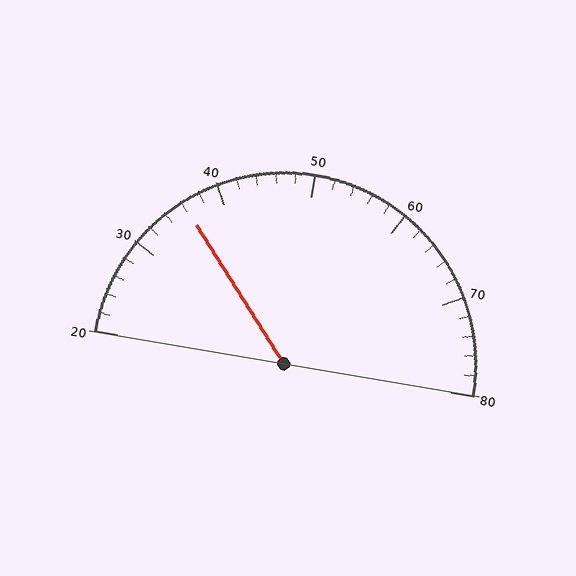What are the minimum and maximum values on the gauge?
The gauge ranges from 20 to 80.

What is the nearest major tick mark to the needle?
The nearest major tick mark is 40.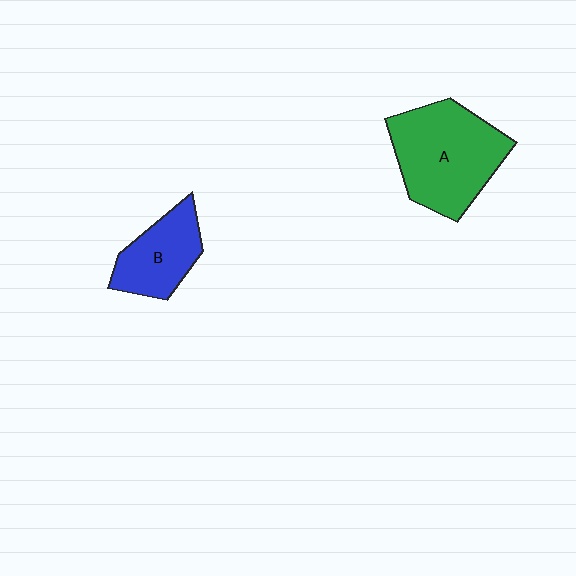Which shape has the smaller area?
Shape B (blue).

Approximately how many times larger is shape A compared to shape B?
Approximately 1.7 times.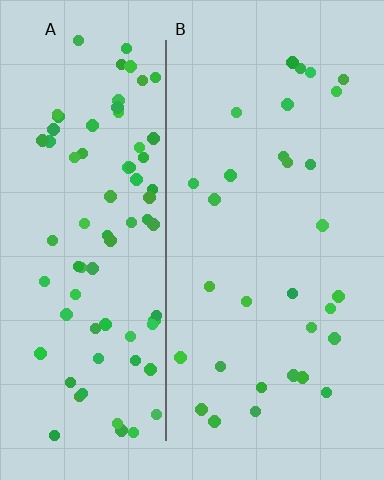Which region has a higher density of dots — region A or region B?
A (the left).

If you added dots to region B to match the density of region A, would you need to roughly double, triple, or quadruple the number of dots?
Approximately triple.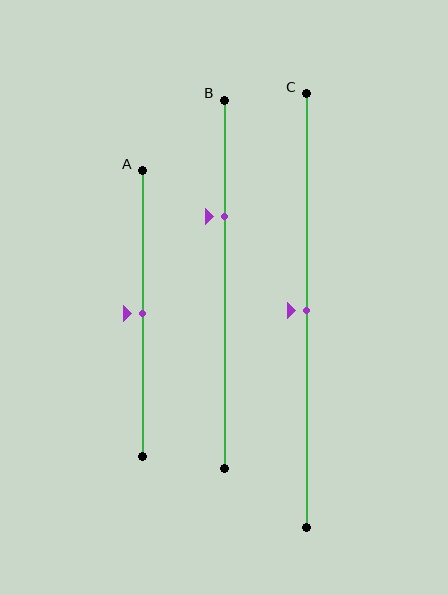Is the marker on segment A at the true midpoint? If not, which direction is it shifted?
Yes, the marker on segment A is at the true midpoint.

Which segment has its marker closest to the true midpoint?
Segment A has its marker closest to the true midpoint.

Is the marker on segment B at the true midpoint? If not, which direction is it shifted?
No, the marker on segment B is shifted upward by about 19% of the segment length.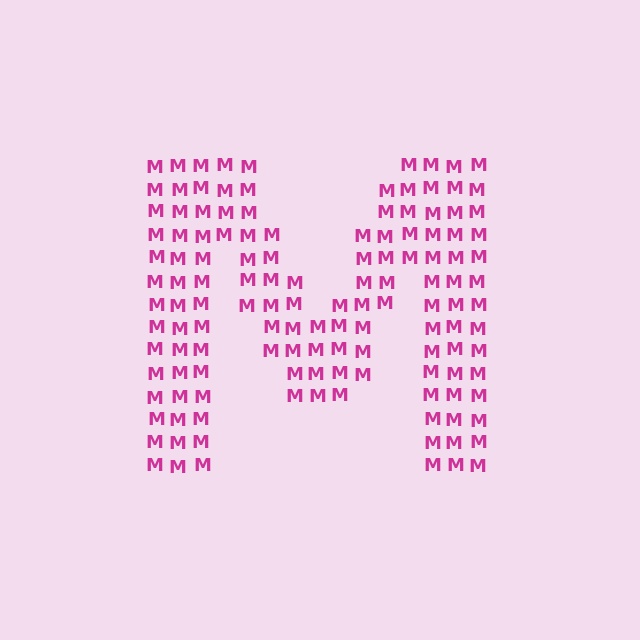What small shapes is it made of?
It is made of small letter M's.